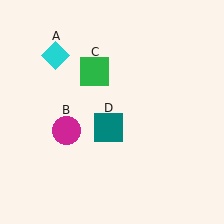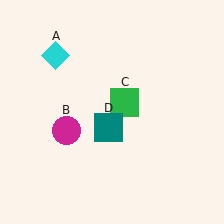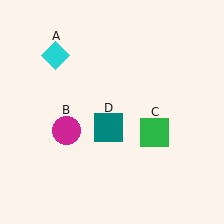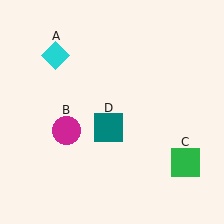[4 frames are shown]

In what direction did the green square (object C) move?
The green square (object C) moved down and to the right.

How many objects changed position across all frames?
1 object changed position: green square (object C).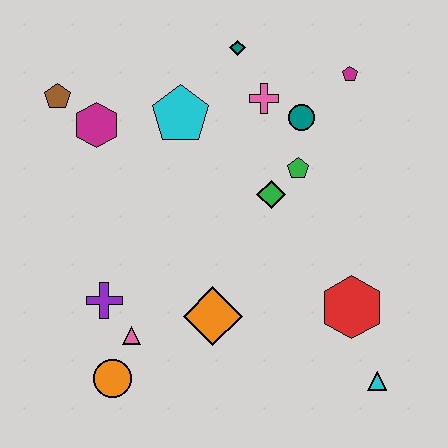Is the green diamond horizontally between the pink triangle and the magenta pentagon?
Yes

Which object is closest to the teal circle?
The pink cross is closest to the teal circle.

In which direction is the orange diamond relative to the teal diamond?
The orange diamond is below the teal diamond.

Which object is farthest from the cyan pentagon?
The cyan triangle is farthest from the cyan pentagon.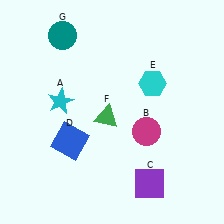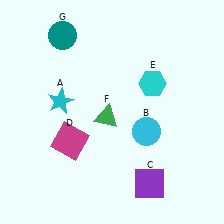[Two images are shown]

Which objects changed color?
B changed from magenta to cyan. D changed from blue to magenta.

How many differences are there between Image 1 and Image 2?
There are 2 differences between the two images.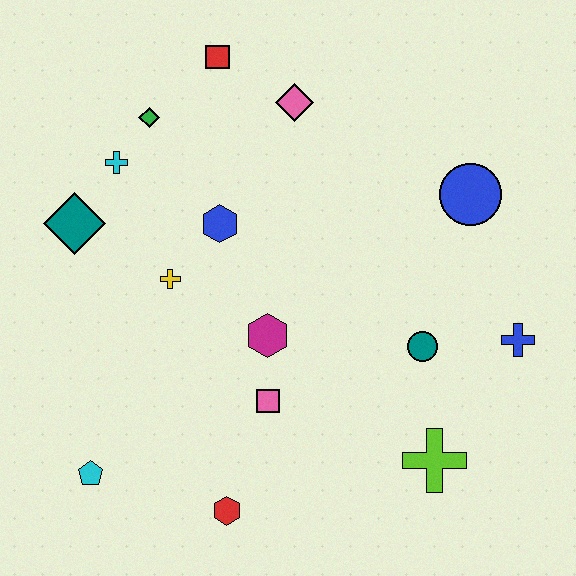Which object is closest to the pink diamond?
The red square is closest to the pink diamond.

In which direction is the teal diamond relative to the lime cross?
The teal diamond is to the left of the lime cross.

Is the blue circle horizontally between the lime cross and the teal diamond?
No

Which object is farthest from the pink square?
The red square is farthest from the pink square.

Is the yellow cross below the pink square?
No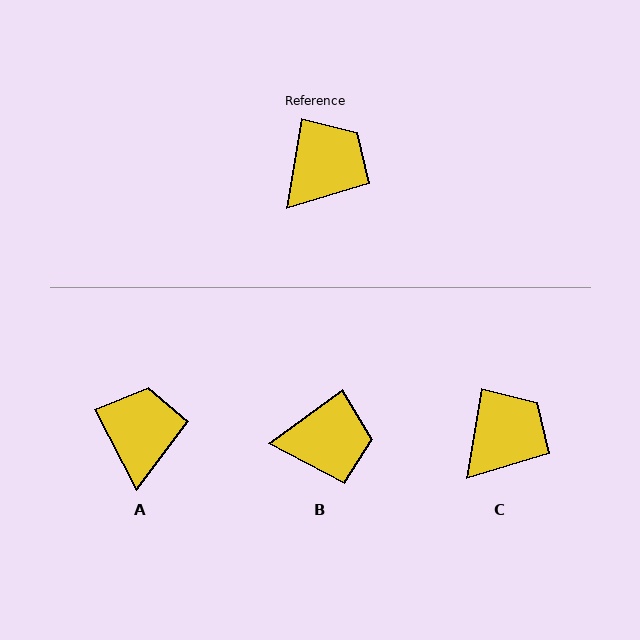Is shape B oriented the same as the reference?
No, it is off by about 45 degrees.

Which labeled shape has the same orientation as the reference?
C.